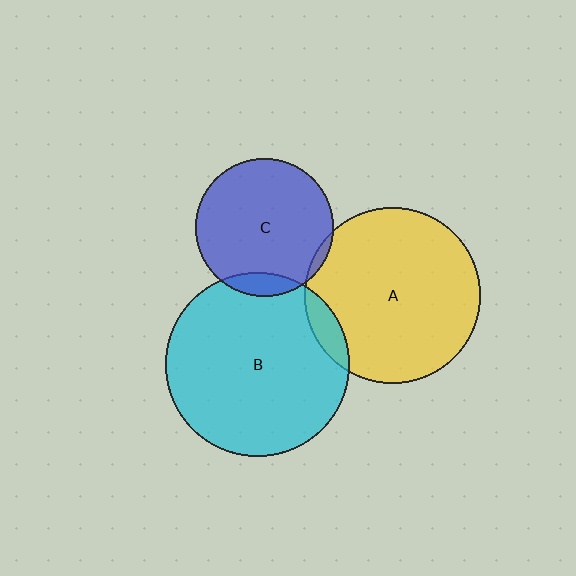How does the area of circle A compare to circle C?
Approximately 1.6 times.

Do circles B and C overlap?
Yes.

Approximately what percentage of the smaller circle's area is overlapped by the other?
Approximately 10%.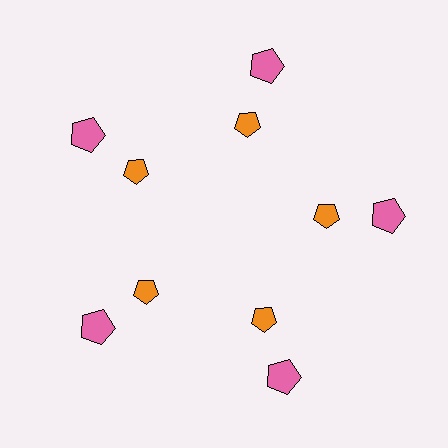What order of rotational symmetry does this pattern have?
This pattern has 5-fold rotational symmetry.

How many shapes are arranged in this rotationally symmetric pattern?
There are 10 shapes, arranged in 5 groups of 2.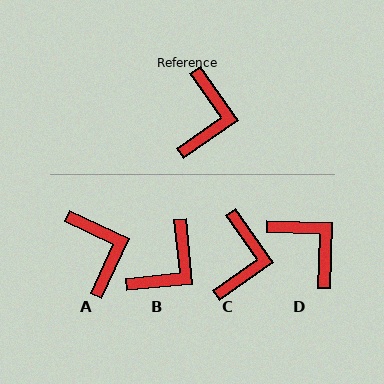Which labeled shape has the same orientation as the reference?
C.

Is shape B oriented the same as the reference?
No, it is off by about 29 degrees.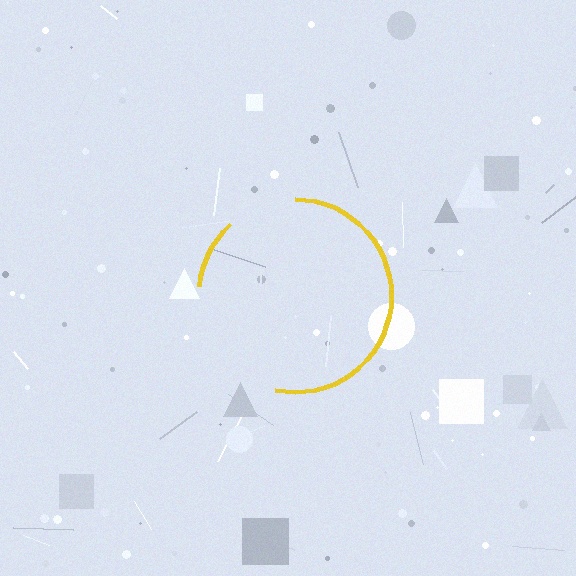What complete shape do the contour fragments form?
The contour fragments form a circle.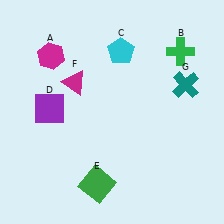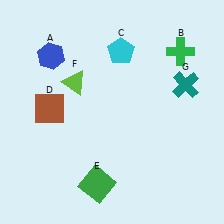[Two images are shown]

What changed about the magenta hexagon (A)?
In Image 1, A is magenta. In Image 2, it changed to blue.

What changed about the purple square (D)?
In Image 1, D is purple. In Image 2, it changed to brown.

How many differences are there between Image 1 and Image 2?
There are 3 differences between the two images.